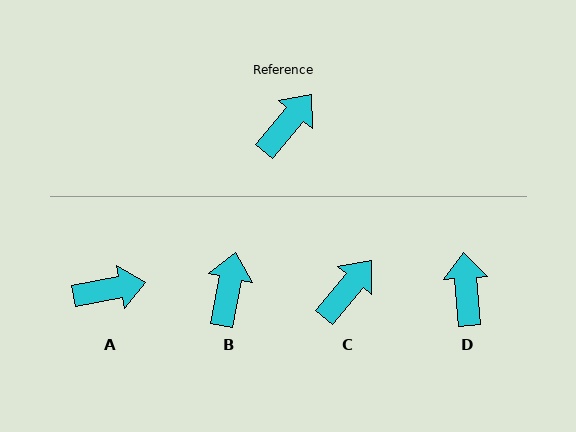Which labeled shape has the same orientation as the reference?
C.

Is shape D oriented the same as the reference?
No, it is off by about 45 degrees.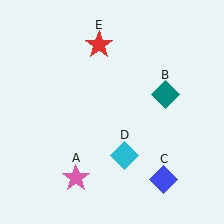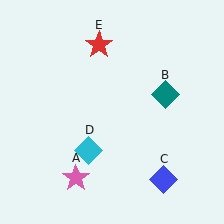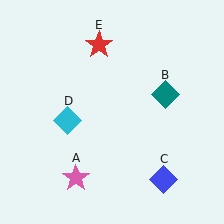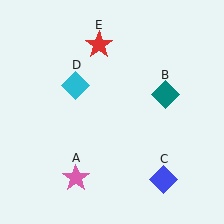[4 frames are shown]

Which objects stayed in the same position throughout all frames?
Pink star (object A) and teal diamond (object B) and blue diamond (object C) and red star (object E) remained stationary.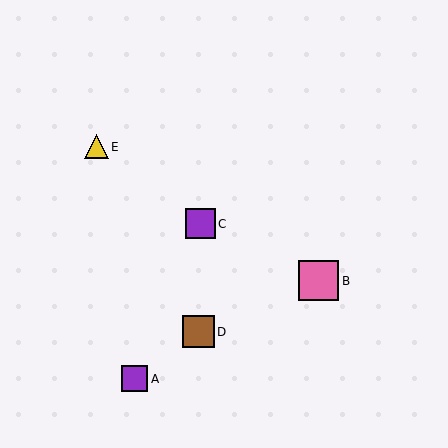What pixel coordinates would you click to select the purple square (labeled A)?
Click at (135, 379) to select the purple square A.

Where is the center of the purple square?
The center of the purple square is at (135, 379).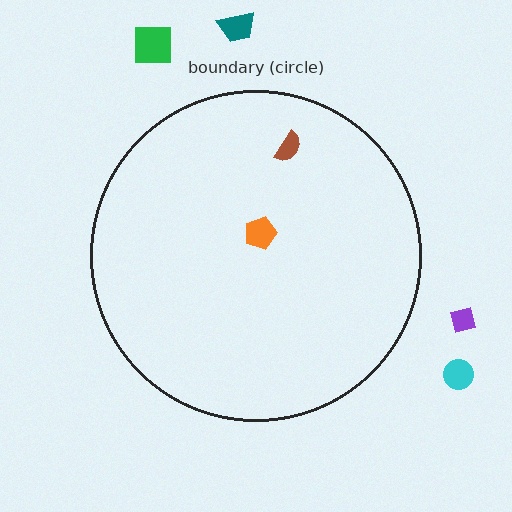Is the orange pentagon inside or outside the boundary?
Inside.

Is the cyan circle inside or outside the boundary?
Outside.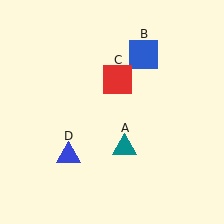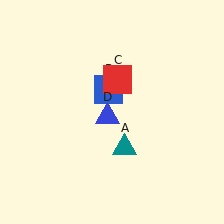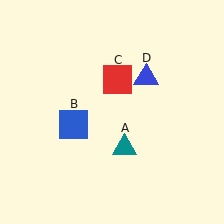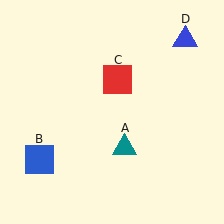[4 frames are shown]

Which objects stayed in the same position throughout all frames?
Teal triangle (object A) and red square (object C) remained stationary.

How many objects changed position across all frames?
2 objects changed position: blue square (object B), blue triangle (object D).